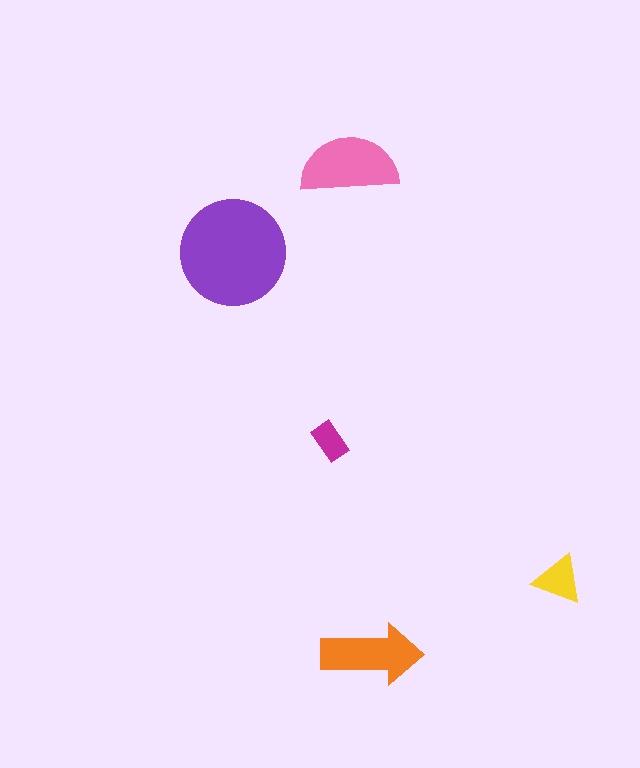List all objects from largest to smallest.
The purple circle, the pink semicircle, the orange arrow, the yellow triangle, the magenta rectangle.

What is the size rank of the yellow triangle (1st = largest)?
4th.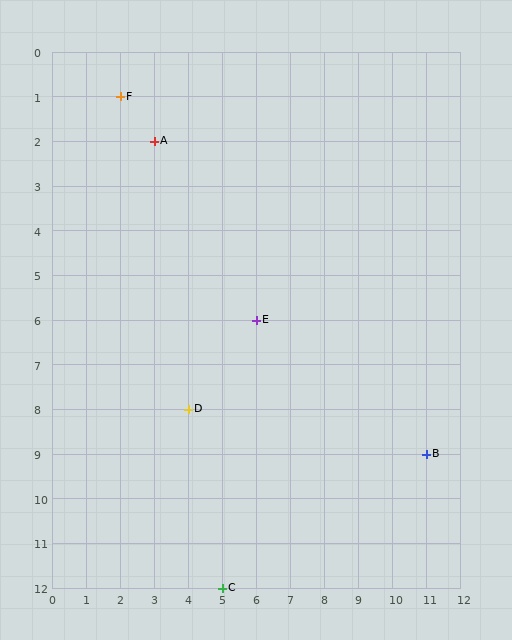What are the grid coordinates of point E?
Point E is at grid coordinates (6, 6).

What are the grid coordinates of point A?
Point A is at grid coordinates (3, 2).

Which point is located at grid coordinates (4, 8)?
Point D is at (4, 8).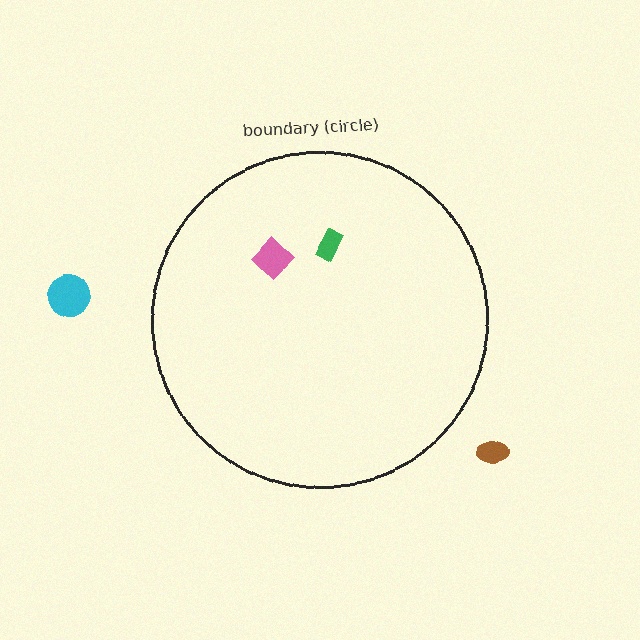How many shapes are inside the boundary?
2 inside, 2 outside.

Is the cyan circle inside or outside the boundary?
Outside.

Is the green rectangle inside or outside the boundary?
Inside.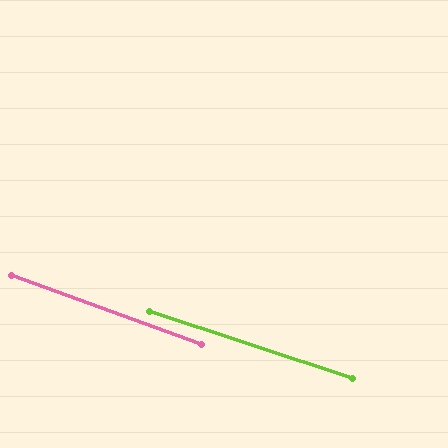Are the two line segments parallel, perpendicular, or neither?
Parallel — their directions differ by only 1.8°.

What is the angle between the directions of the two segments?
Approximately 2 degrees.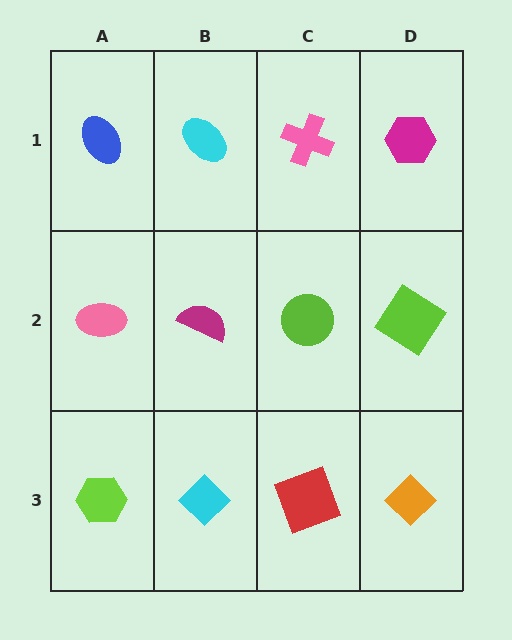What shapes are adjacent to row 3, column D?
A lime diamond (row 2, column D), a red square (row 3, column C).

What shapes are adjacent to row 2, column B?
A cyan ellipse (row 1, column B), a cyan diamond (row 3, column B), a pink ellipse (row 2, column A), a lime circle (row 2, column C).